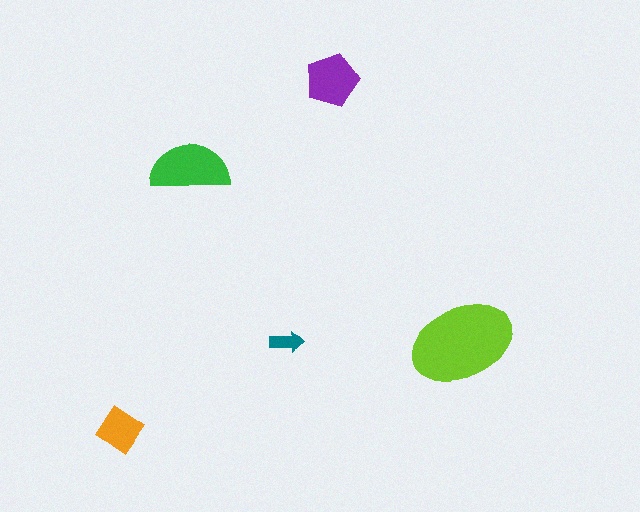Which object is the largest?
The lime ellipse.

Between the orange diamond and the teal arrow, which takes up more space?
The orange diamond.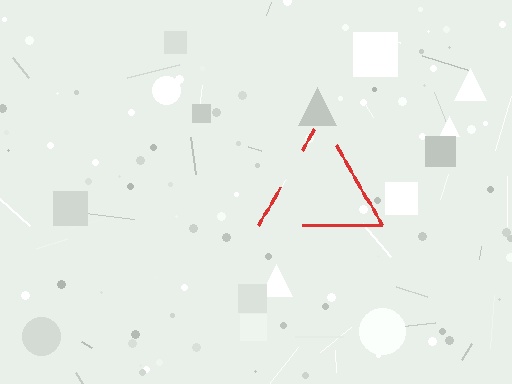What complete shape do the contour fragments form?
The contour fragments form a triangle.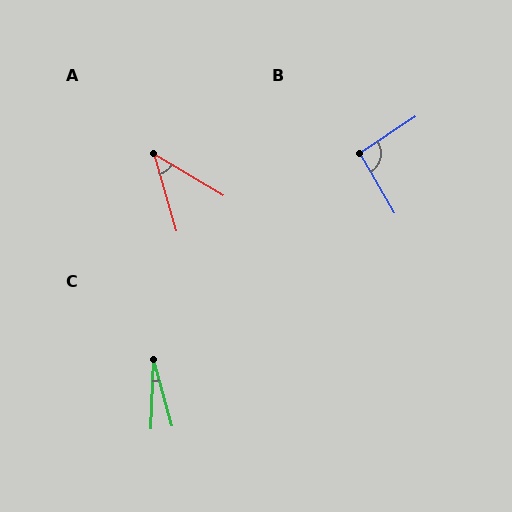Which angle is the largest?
B, at approximately 94 degrees.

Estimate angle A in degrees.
Approximately 43 degrees.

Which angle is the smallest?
C, at approximately 17 degrees.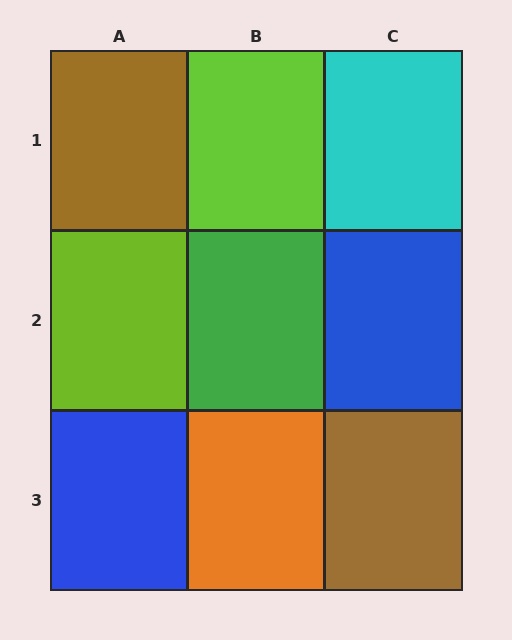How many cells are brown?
2 cells are brown.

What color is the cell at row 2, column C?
Blue.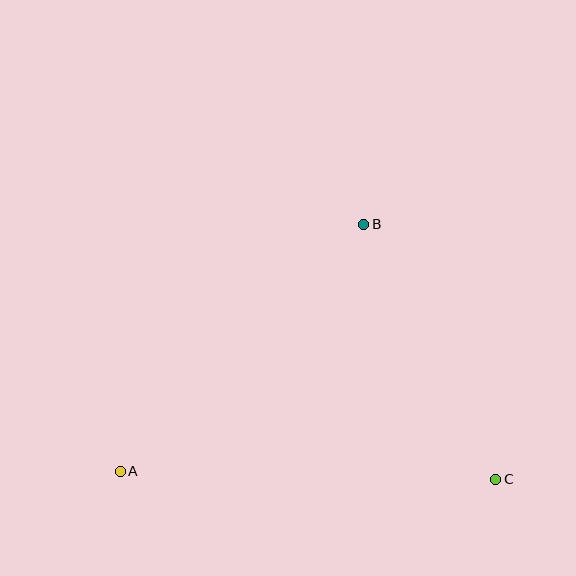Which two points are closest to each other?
Points B and C are closest to each other.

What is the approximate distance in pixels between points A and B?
The distance between A and B is approximately 347 pixels.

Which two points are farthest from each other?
Points A and C are farthest from each other.